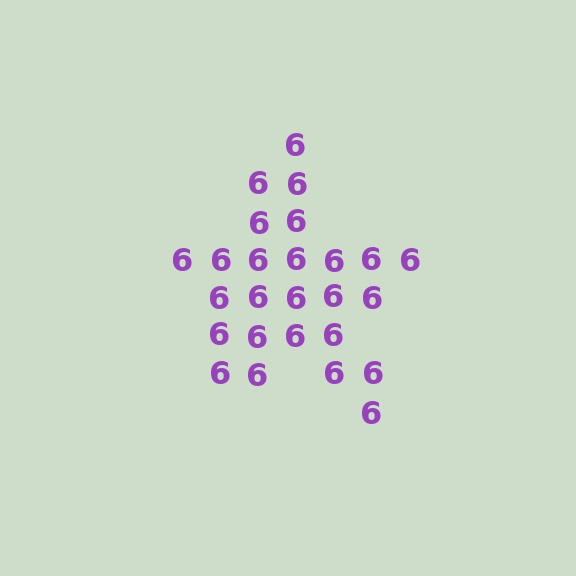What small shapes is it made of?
It is made of small digit 6's.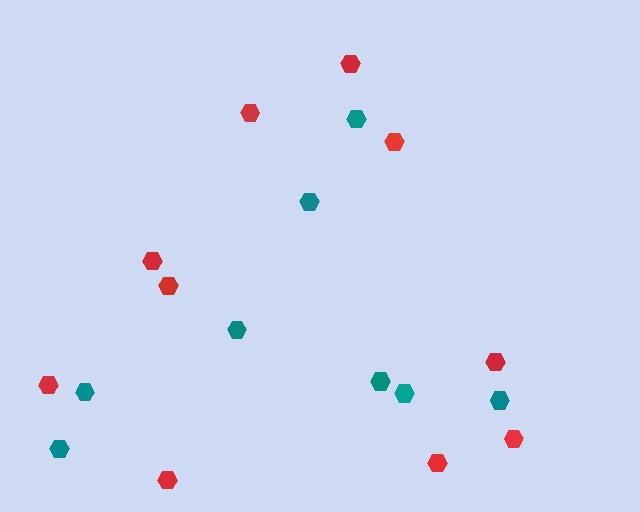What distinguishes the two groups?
There are 2 groups: one group of red hexagons (10) and one group of teal hexagons (8).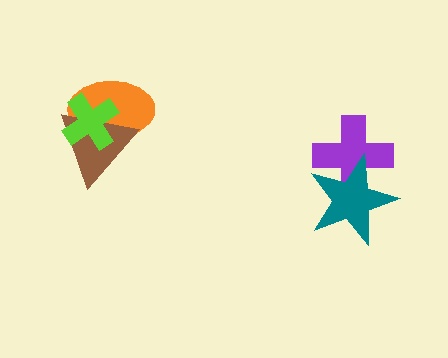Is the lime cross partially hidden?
No, no other shape covers it.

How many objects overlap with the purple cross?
1 object overlaps with the purple cross.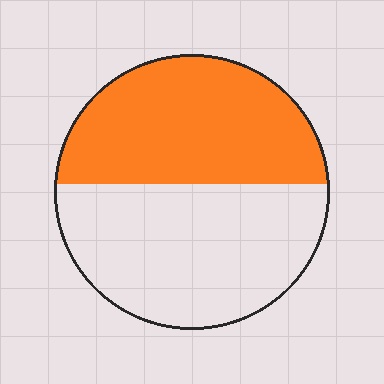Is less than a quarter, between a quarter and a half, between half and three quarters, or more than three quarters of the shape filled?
Between a quarter and a half.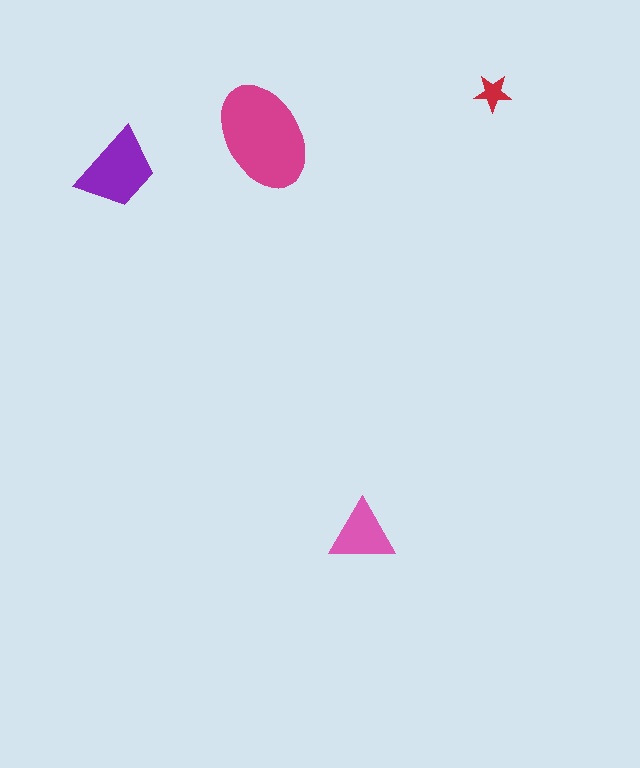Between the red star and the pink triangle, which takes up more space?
The pink triangle.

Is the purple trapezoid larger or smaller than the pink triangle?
Larger.